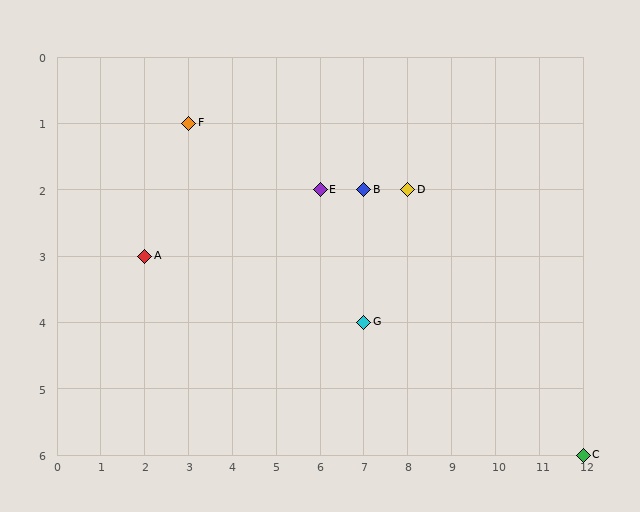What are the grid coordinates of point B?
Point B is at grid coordinates (7, 2).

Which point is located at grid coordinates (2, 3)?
Point A is at (2, 3).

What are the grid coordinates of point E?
Point E is at grid coordinates (6, 2).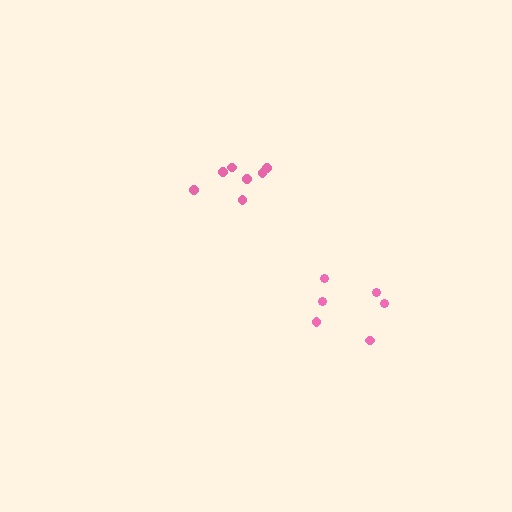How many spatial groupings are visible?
There are 2 spatial groupings.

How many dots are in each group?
Group 1: 6 dots, Group 2: 7 dots (13 total).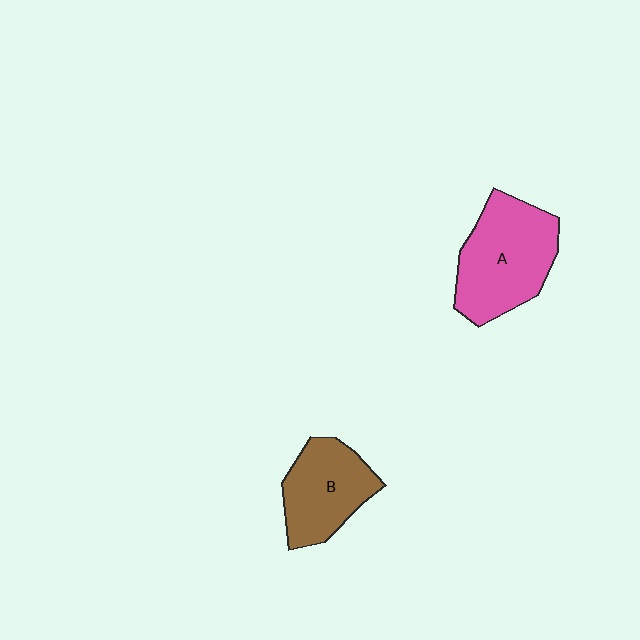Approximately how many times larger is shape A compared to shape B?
Approximately 1.3 times.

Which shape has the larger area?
Shape A (pink).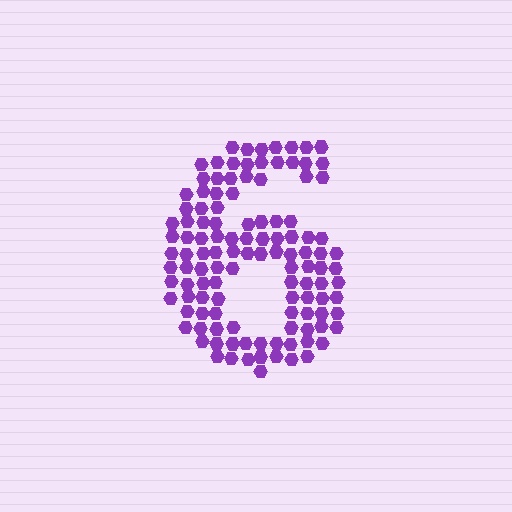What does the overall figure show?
The overall figure shows the digit 6.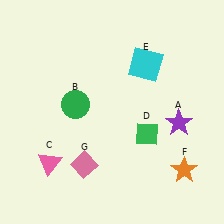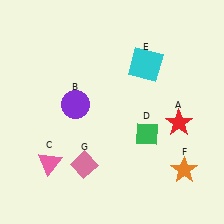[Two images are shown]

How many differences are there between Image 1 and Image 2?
There are 2 differences between the two images.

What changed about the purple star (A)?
In Image 1, A is purple. In Image 2, it changed to red.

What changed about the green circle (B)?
In Image 1, B is green. In Image 2, it changed to purple.